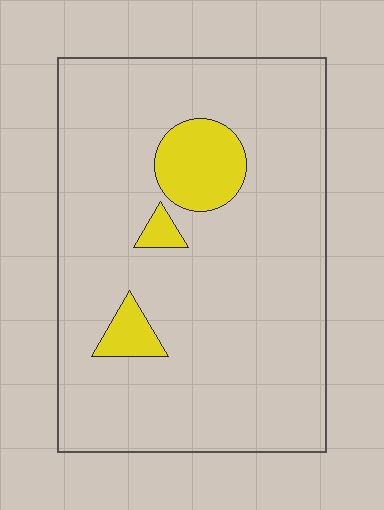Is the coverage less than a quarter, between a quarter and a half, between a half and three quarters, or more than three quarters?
Less than a quarter.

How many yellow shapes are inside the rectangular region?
3.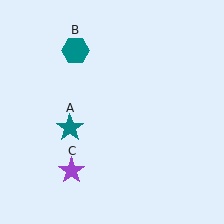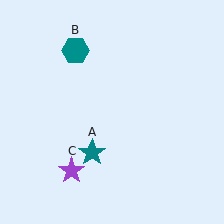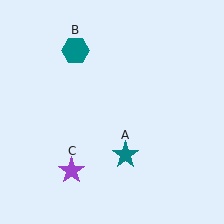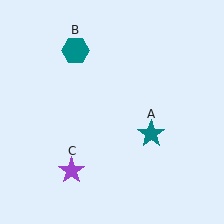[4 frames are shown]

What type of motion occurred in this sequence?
The teal star (object A) rotated counterclockwise around the center of the scene.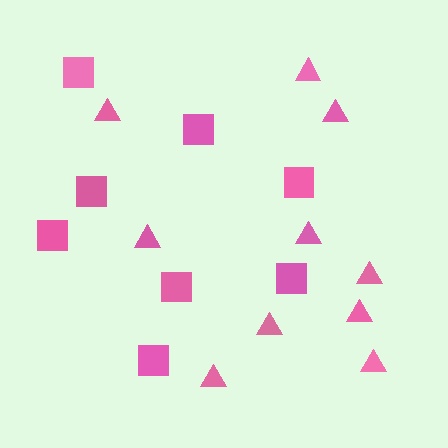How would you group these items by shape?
There are 2 groups: one group of triangles (10) and one group of squares (8).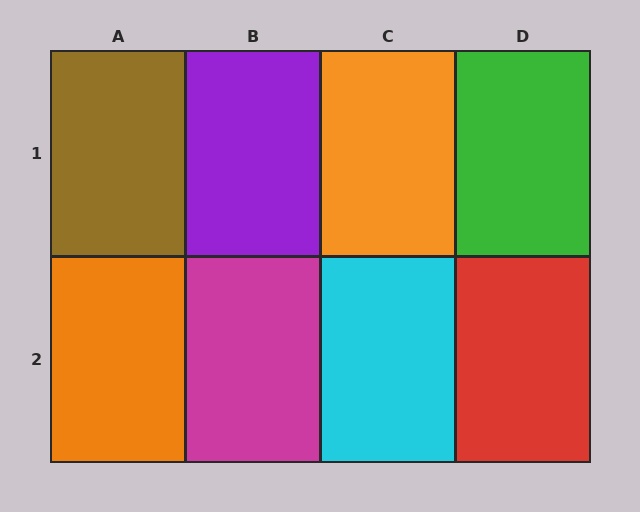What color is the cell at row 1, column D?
Green.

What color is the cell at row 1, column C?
Orange.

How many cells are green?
1 cell is green.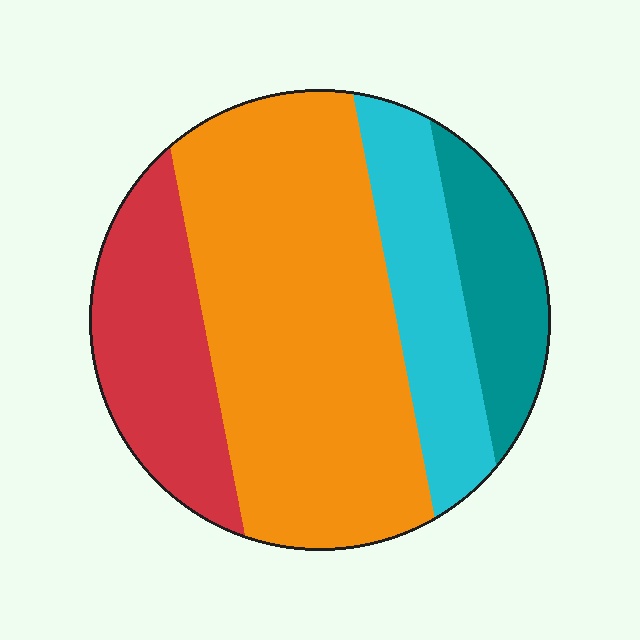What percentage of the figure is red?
Red takes up about one fifth (1/5) of the figure.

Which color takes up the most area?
Orange, at roughly 50%.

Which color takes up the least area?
Teal, at roughly 15%.